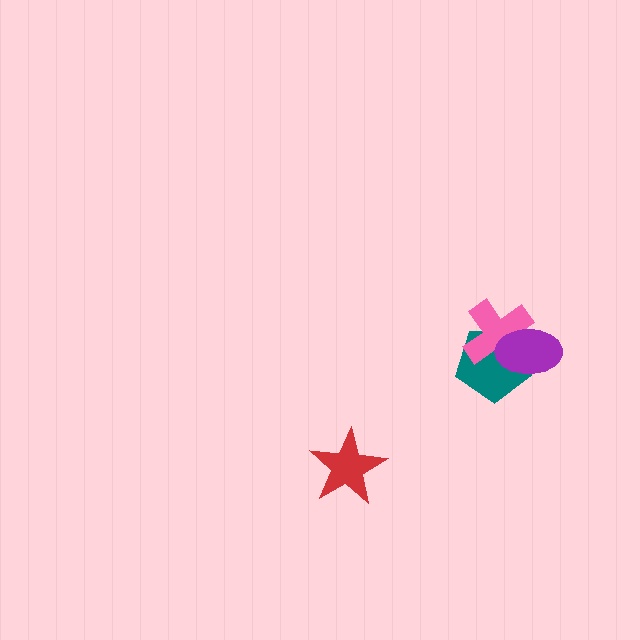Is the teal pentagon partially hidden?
Yes, it is partially covered by another shape.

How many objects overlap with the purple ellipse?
2 objects overlap with the purple ellipse.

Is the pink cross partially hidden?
Yes, it is partially covered by another shape.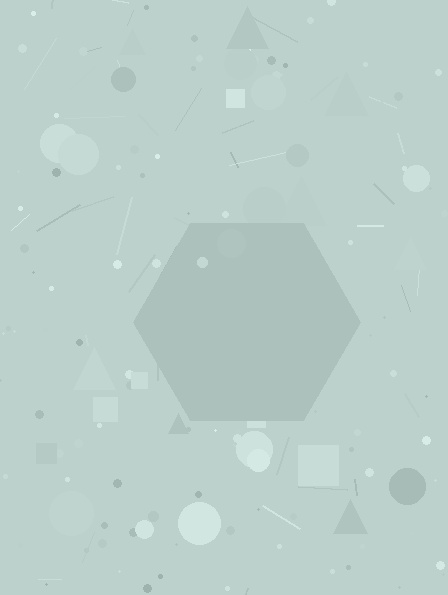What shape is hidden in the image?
A hexagon is hidden in the image.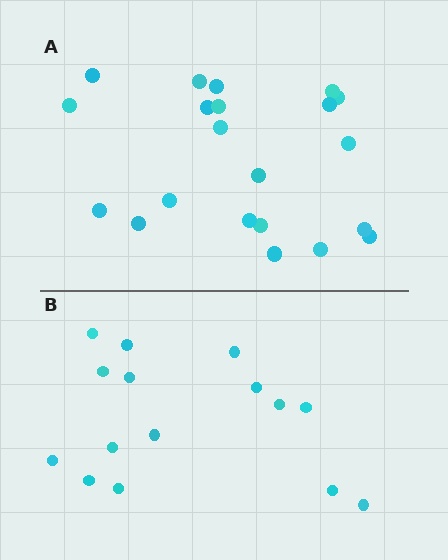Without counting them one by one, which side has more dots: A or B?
Region A (the top region) has more dots.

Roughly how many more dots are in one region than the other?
Region A has about 6 more dots than region B.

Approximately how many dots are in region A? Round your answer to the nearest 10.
About 20 dots. (The exact count is 21, which rounds to 20.)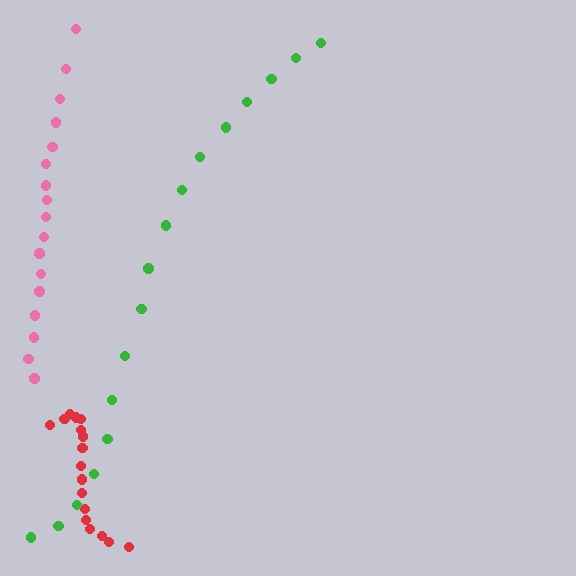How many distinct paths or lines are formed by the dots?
There are 3 distinct paths.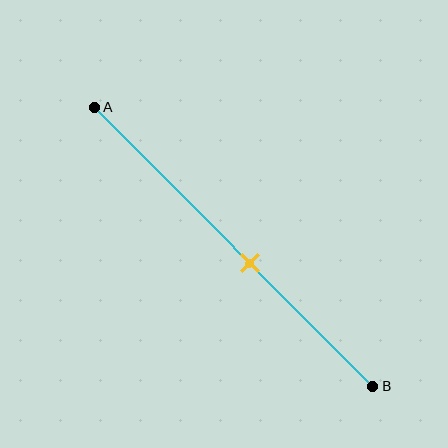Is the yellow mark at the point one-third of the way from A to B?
No, the mark is at about 55% from A, not at the 33% one-third point.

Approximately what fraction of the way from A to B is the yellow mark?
The yellow mark is approximately 55% of the way from A to B.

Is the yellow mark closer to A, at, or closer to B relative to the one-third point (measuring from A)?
The yellow mark is closer to point B than the one-third point of segment AB.